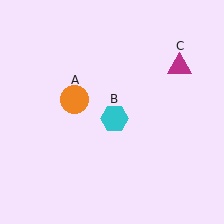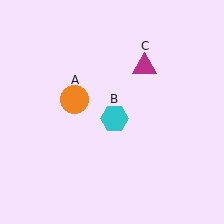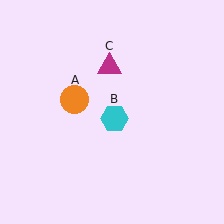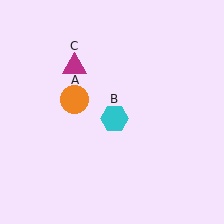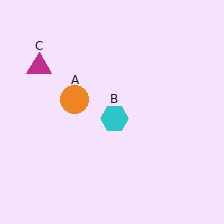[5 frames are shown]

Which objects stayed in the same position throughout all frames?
Orange circle (object A) and cyan hexagon (object B) remained stationary.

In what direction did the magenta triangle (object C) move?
The magenta triangle (object C) moved left.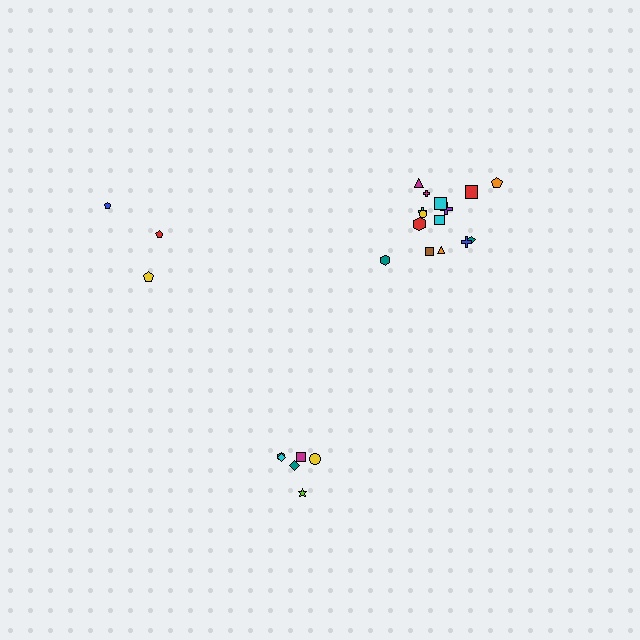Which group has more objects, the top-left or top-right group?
The top-right group.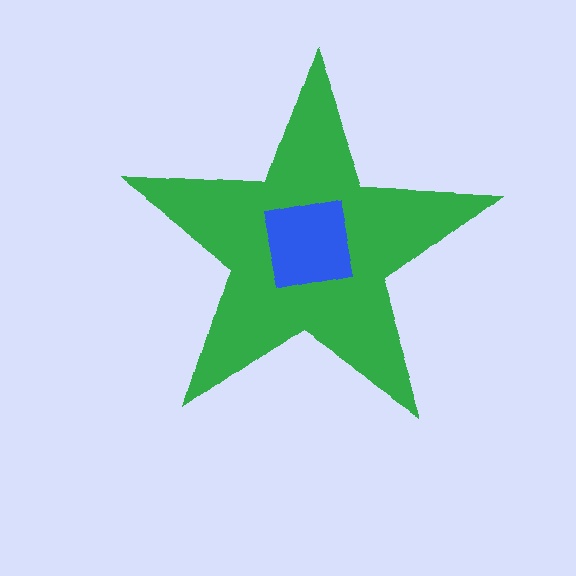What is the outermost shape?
The green star.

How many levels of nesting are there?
2.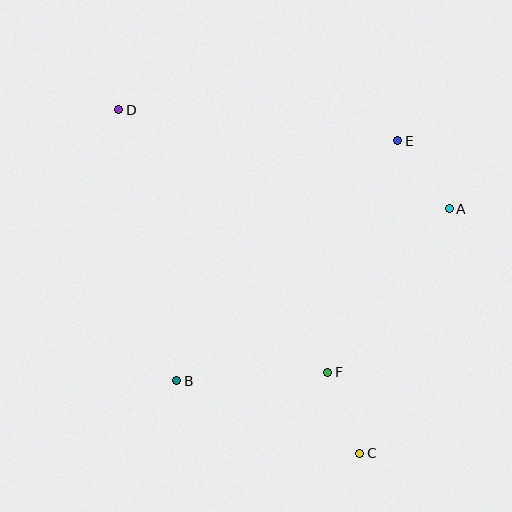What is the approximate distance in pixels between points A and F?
The distance between A and F is approximately 204 pixels.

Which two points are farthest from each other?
Points C and D are farthest from each other.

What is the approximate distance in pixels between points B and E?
The distance between B and E is approximately 326 pixels.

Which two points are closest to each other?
Points A and E are closest to each other.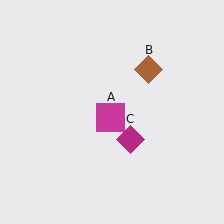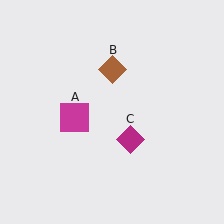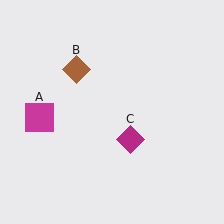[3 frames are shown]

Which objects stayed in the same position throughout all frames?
Magenta diamond (object C) remained stationary.